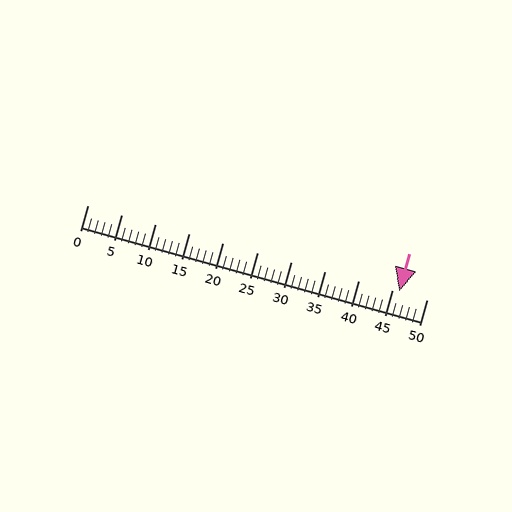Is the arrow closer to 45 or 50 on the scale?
The arrow is closer to 45.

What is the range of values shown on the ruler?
The ruler shows values from 0 to 50.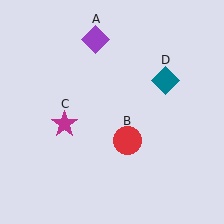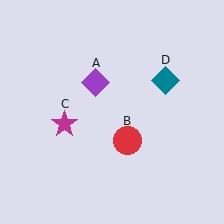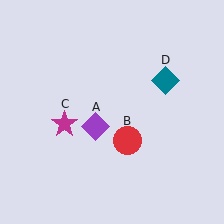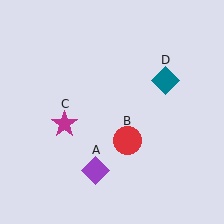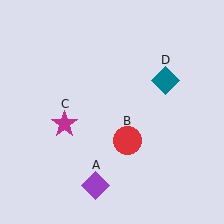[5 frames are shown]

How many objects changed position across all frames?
1 object changed position: purple diamond (object A).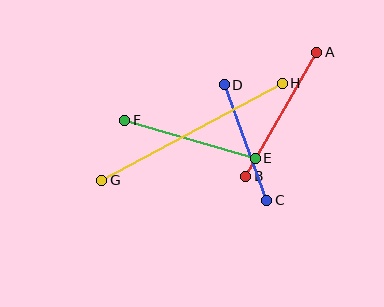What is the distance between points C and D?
The distance is approximately 123 pixels.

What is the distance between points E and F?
The distance is approximately 136 pixels.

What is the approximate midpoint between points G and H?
The midpoint is at approximately (192, 132) pixels.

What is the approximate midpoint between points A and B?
The midpoint is at approximately (281, 114) pixels.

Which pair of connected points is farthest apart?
Points G and H are farthest apart.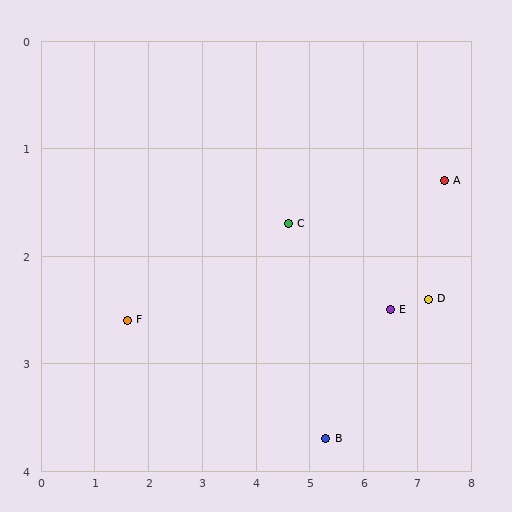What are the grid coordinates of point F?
Point F is at approximately (1.6, 2.6).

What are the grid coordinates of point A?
Point A is at approximately (7.5, 1.3).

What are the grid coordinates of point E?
Point E is at approximately (6.5, 2.5).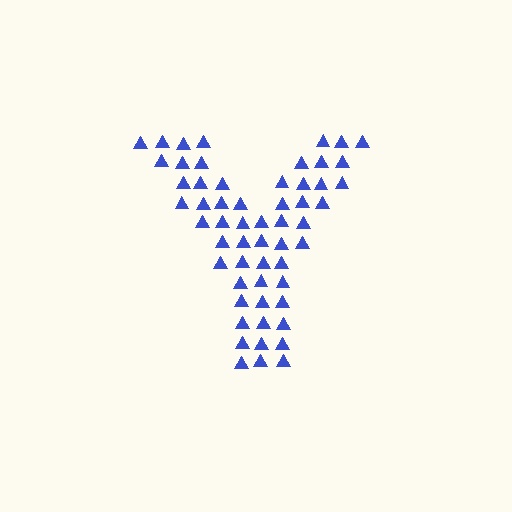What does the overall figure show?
The overall figure shows the letter Y.